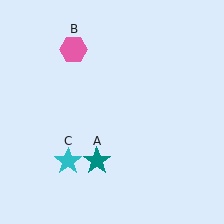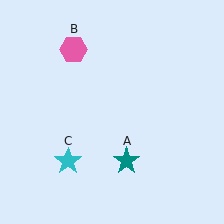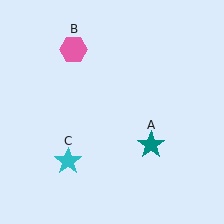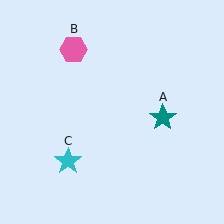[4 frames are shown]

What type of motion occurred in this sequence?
The teal star (object A) rotated counterclockwise around the center of the scene.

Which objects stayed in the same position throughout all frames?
Pink hexagon (object B) and cyan star (object C) remained stationary.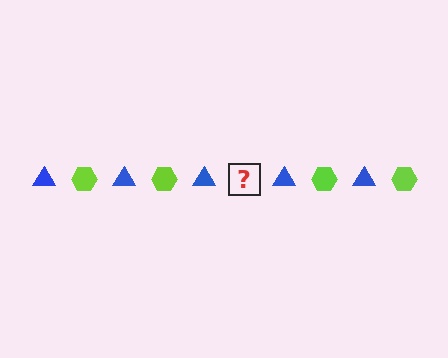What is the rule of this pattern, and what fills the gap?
The rule is that the pattern alternates between blue triangle and lime hexagon. The gap should be filled with a lime hexagon.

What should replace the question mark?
The question mark should be replaced with a lime hexagon.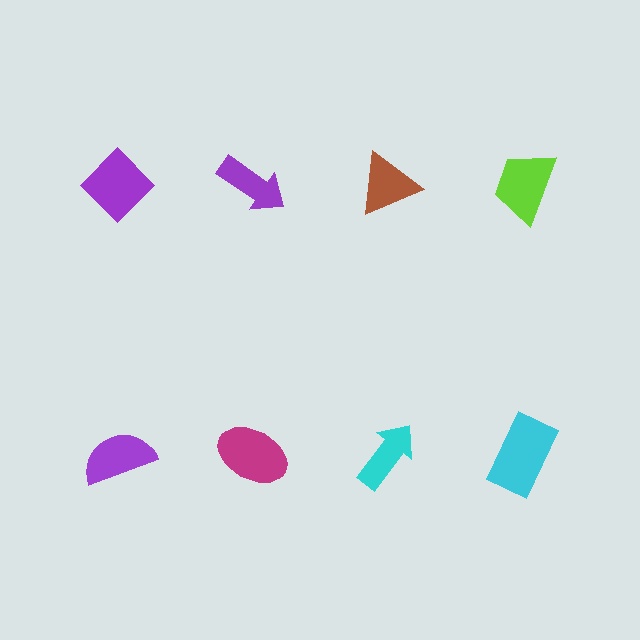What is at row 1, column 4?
A lime trapezoid.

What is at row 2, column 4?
A cyan rectangle.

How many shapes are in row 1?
4 shapes.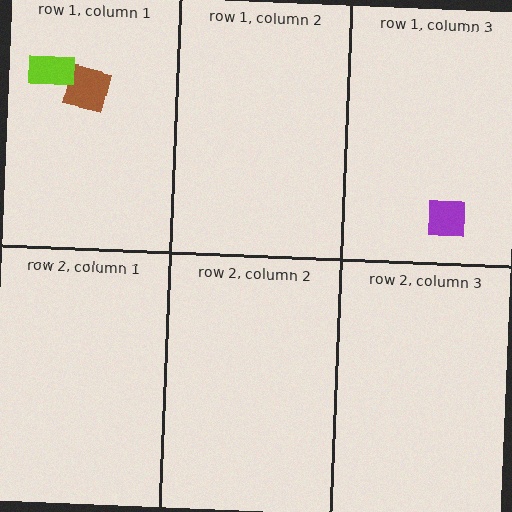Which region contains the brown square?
The row 1, column 1 region.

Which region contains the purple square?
The row 1, column 3 region.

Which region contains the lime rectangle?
The row 1, column 1 region.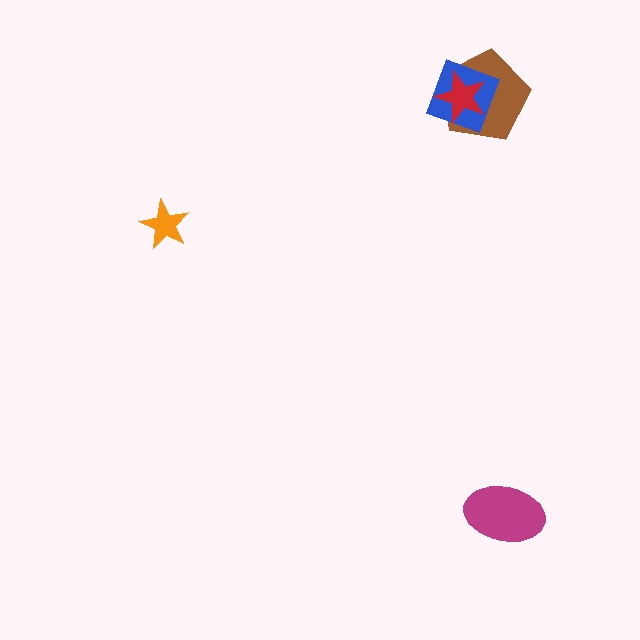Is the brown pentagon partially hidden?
Yes, it is partially covered by another shape.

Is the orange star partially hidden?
No, no other shape covers it.